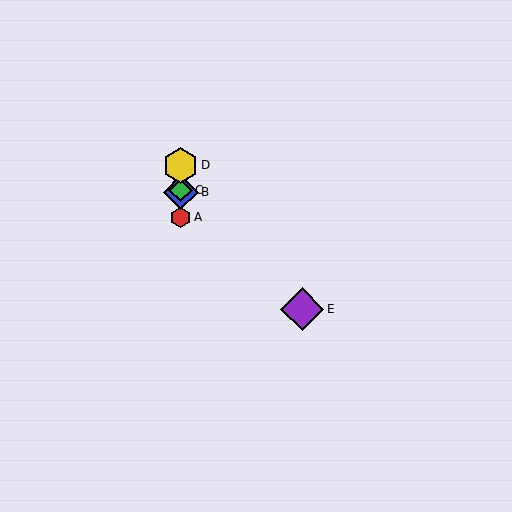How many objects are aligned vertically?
4 objects (A, B, C, D) are aligned vertically.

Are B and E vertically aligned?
No, B is at x≈181 and E is at x≈302.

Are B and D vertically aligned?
Yes, both are at x≈181.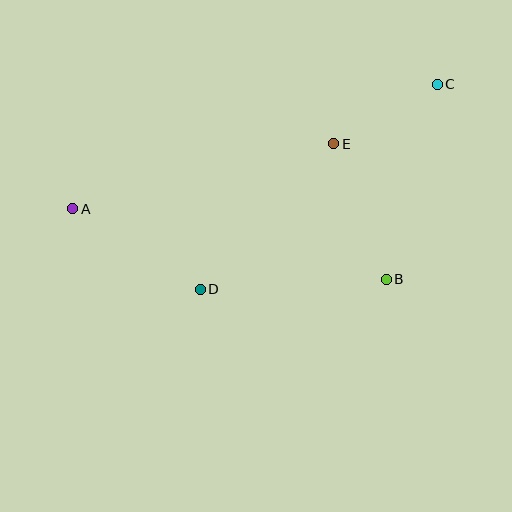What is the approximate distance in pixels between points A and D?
The distance between A and D is approximately 151 pixels.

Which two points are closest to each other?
Points C and E are closest to each other.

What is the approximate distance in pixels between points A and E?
The distance between A and E is approximately 269 pixels.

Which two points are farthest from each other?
Points A and C are farthest from each other.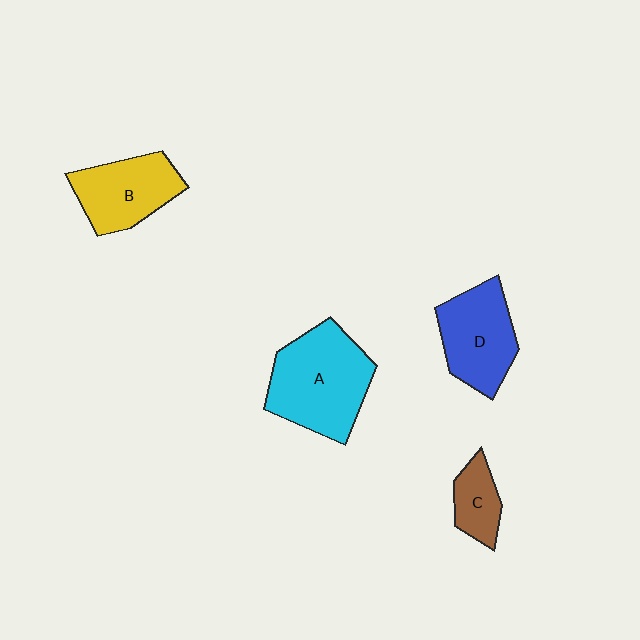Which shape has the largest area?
Shape A (cyan).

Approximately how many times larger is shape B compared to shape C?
Approximately 1.9 times.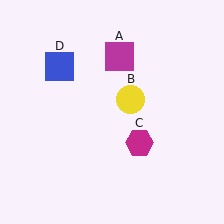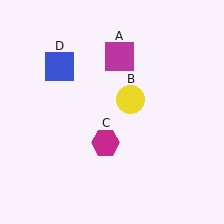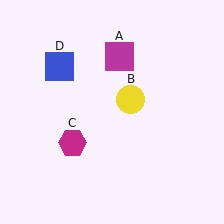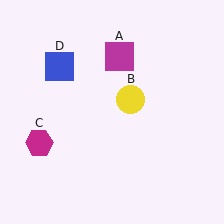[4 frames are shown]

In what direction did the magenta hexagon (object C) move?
The magenta hexagon (object C) moved left.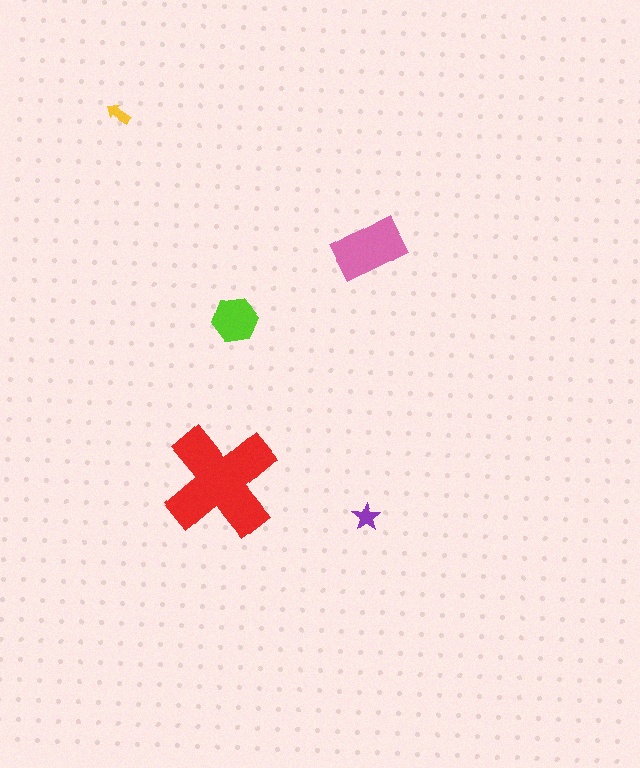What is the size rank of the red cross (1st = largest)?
1st.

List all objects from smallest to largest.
The yellow arrow, the purple star, the lime hexagon, the pink rectangle, the red cross.